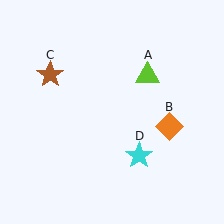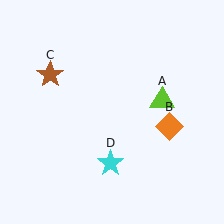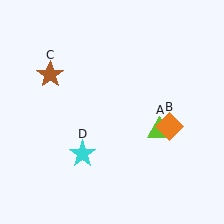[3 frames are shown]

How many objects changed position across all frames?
2 objects changed position: lime triangle (object A), cyan star (object D).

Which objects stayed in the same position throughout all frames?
Orange diamond (object B) and brown star (object C) remained stationary.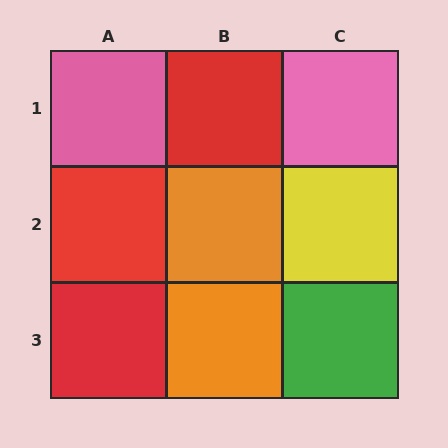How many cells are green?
1 cell is green.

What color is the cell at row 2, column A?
Red.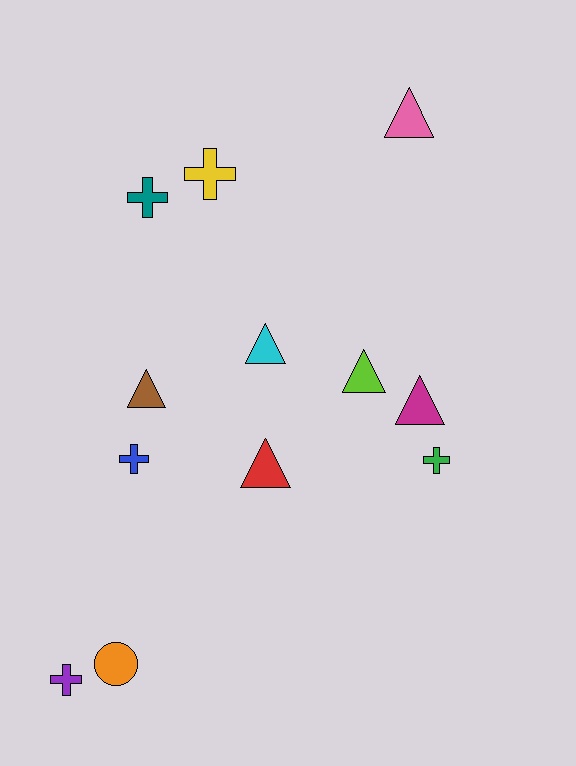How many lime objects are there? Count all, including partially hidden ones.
There is 1 lime object.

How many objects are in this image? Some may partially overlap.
There are 12 objects.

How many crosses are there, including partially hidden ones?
There are 5 crosses.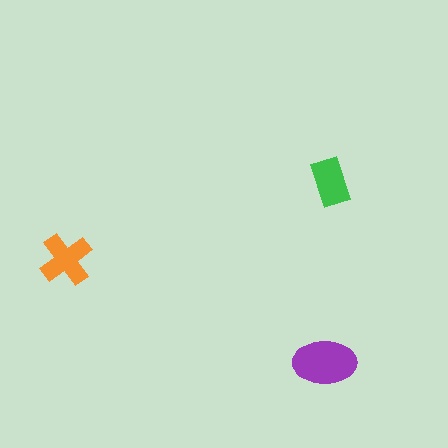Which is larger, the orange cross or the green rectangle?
The orange cross.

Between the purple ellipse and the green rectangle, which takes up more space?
The purple ellipse.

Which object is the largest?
The purple ellipse.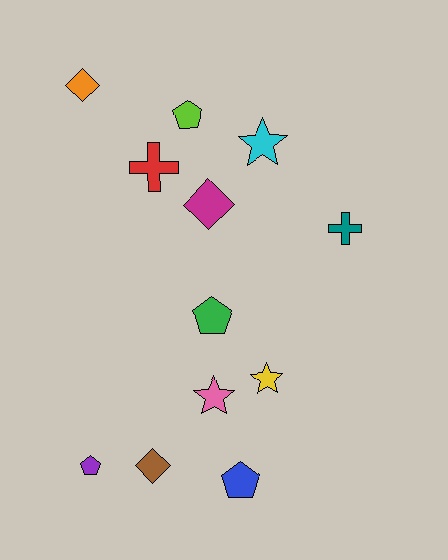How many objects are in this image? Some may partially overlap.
There are 12 objects.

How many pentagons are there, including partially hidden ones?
There are 4 pentagons.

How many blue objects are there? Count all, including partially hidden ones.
There is 1 blue object.